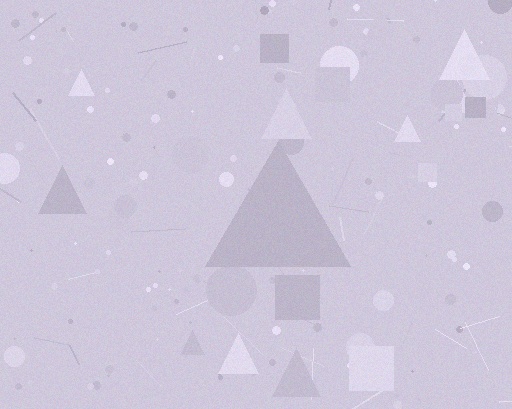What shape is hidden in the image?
A triangle is hidden in the image.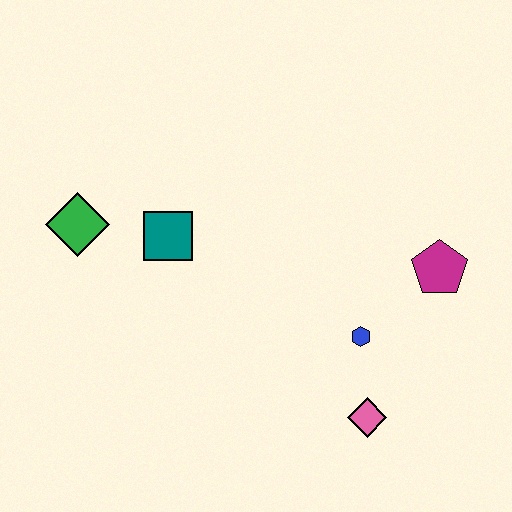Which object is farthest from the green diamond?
The magenta pentagon is farthest from the green diamond.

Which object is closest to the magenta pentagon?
The blue hexagon is closest to the magenta pentagon.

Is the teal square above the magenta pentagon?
Yes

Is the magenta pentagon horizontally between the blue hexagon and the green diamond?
No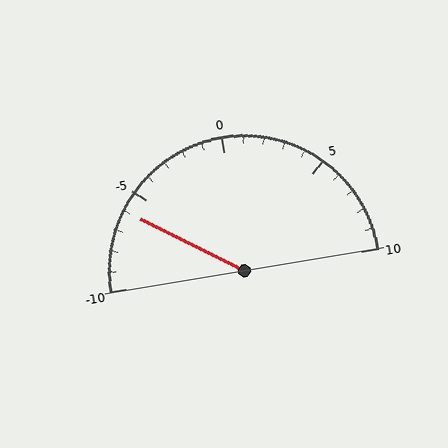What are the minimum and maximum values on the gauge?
The gauge ranges from -10 to 10.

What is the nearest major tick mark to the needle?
The nearest major tick mark is -5.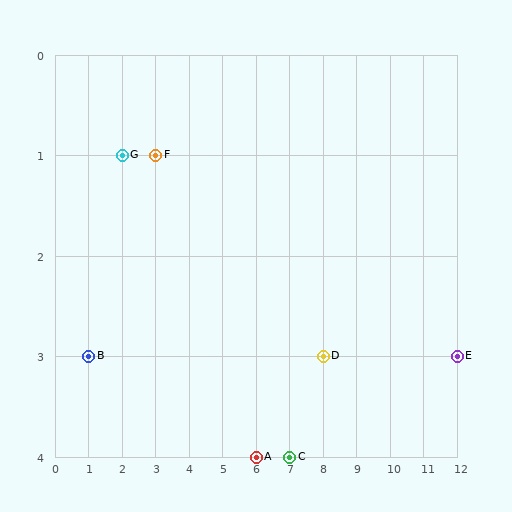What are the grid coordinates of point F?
Point F is at grid coordinates (3, 1).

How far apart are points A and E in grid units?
Points A and E are 6 columns and 1 row apart (about 6.1 grid units diagonally).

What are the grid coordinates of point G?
Point G is at grid coordinates (2, 1).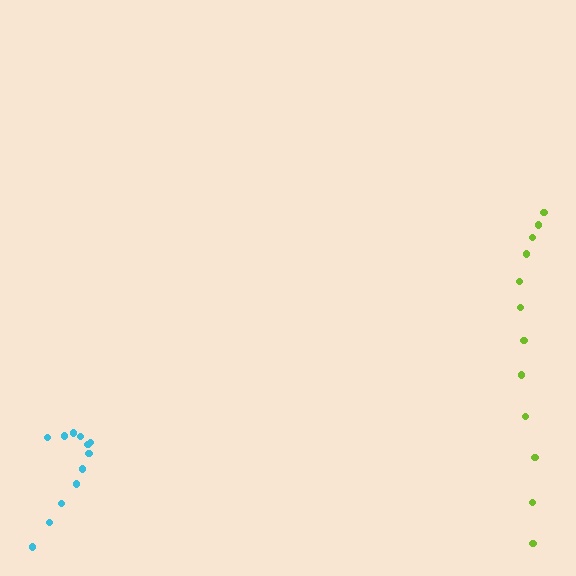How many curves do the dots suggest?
There are 2 distinct paths.